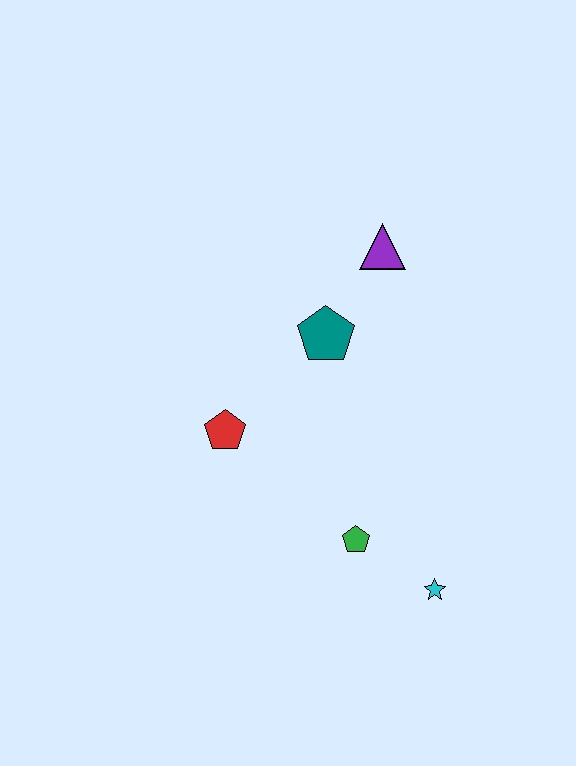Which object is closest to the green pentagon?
The cyan star is closest to the green pentagon.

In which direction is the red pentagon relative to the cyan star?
The red pentagon is to the left of the cyan star.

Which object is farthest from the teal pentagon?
The cyan star is farthest from the teal pentagon.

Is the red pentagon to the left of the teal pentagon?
Yes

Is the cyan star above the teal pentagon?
No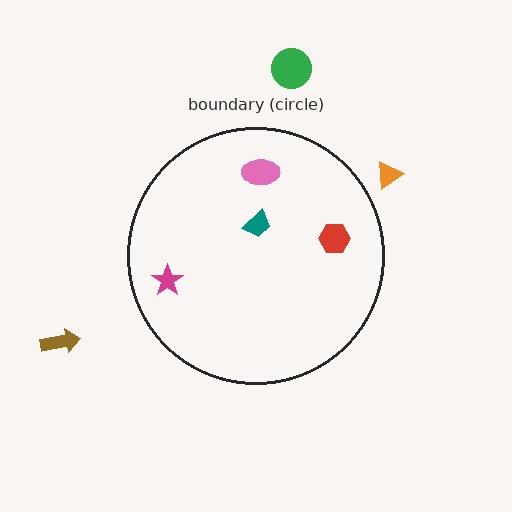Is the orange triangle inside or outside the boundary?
Outside.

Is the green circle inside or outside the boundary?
Outside.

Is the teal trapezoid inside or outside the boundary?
Inside.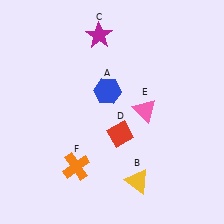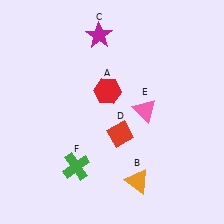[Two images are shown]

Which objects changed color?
A changed from blue to red. B changed from yellow to orange. F changed from orange to green.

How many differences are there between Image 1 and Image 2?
There are 3 differences between the two images.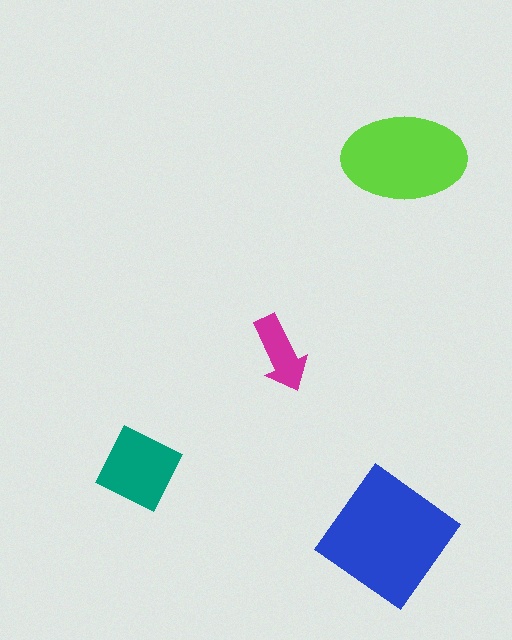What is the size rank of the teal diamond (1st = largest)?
3rd.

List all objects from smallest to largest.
The magenta arrow, the teal diamond, the lime ellipse, the blue diamond.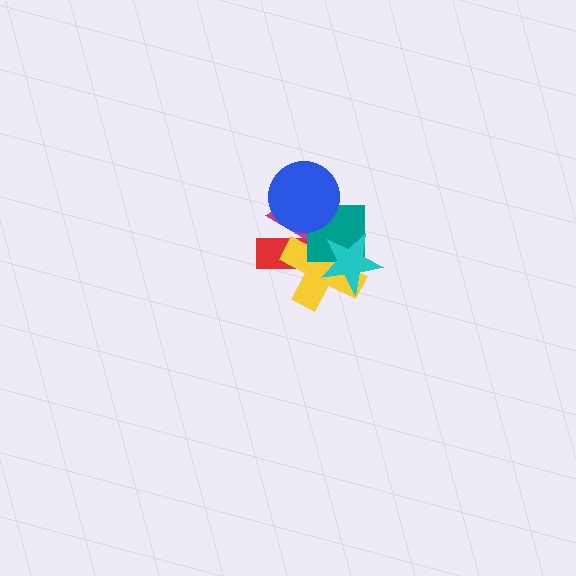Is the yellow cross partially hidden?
Yes, it is partially covered by another shape.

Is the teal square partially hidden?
Yes, it is partially covered by another shape.